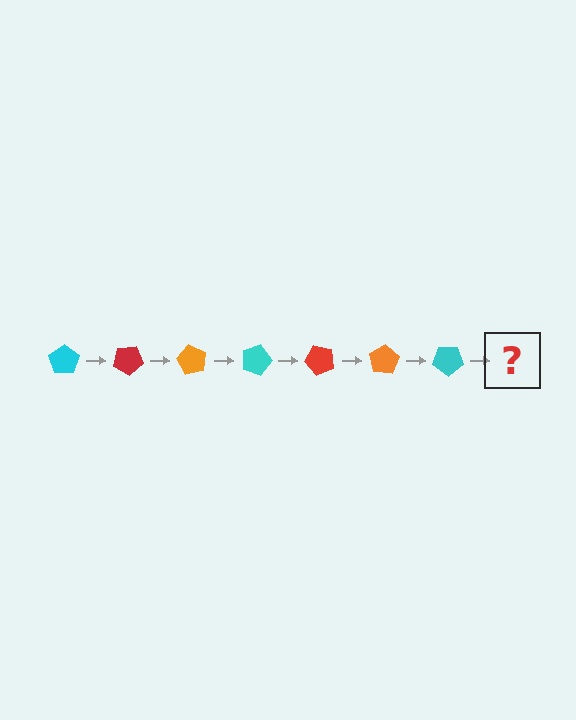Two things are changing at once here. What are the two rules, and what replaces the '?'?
The two rules are that it rotates 30 degrees each step and the color cycles through cyan, red, and orange. The '?' should be a red pentagon, rotated 210 degrees from the start.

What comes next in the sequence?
The next element should be a red pentagon, rotated 210 degrees from the start.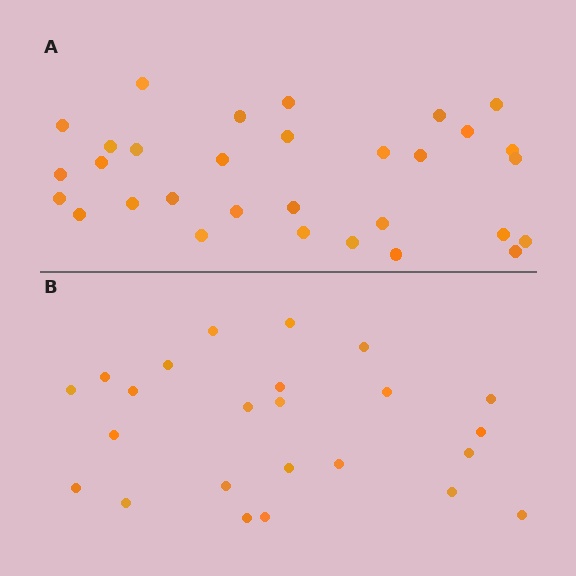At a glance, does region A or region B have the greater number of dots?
Region A (the top region) has more dots.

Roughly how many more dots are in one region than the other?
Region A has roughly 8 or so more dots than region B.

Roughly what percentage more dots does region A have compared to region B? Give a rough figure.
About 30% more.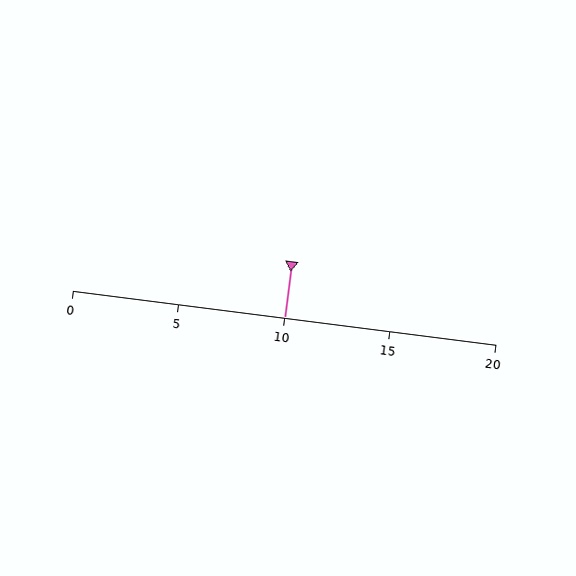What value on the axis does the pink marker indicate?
The marker indicates approximately 10.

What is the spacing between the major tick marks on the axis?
The major ticks are spaced 5 apart.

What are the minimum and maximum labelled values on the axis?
The axis runs from 0 to 20.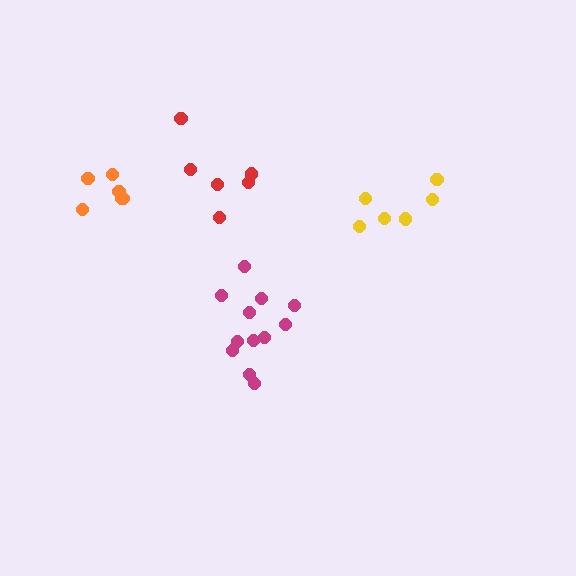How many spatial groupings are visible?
There are 4 spatial groupings.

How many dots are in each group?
Group 1: 12 dots, Group 2: 6 dots, Group 3: 6 dots, Group 4: 6 dots (30 total).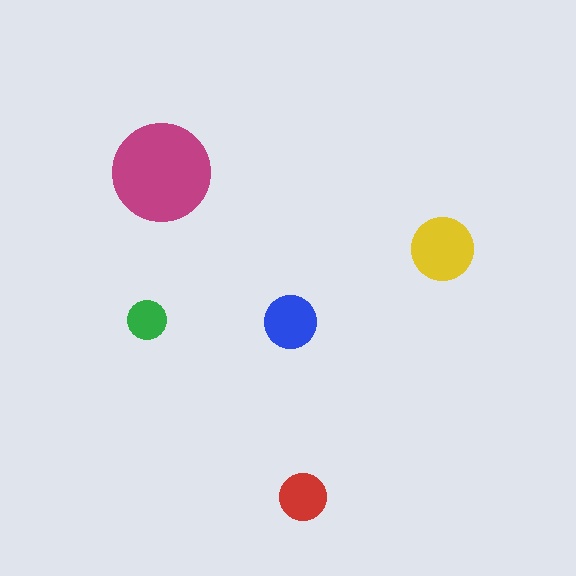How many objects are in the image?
There are 5 objects in the image.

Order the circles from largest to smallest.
the magenta one, the yellow one, the blue one, the red one, the green one.